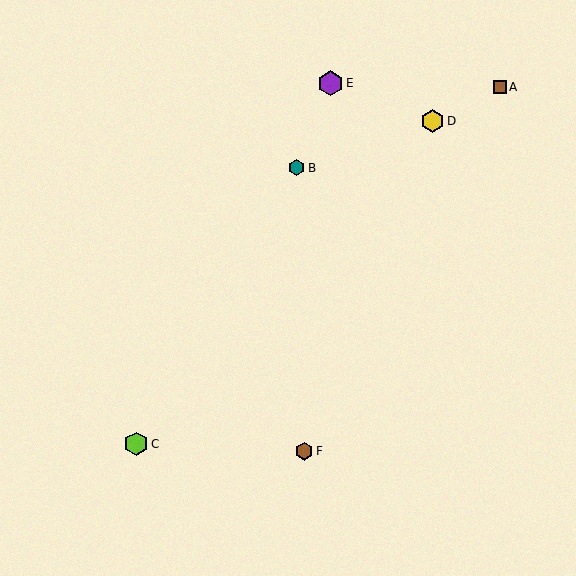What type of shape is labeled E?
Shape E is a purple hexagon.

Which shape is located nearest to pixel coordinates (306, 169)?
The teal hexagon (labeled B) at (297, 168) is nearest to that location.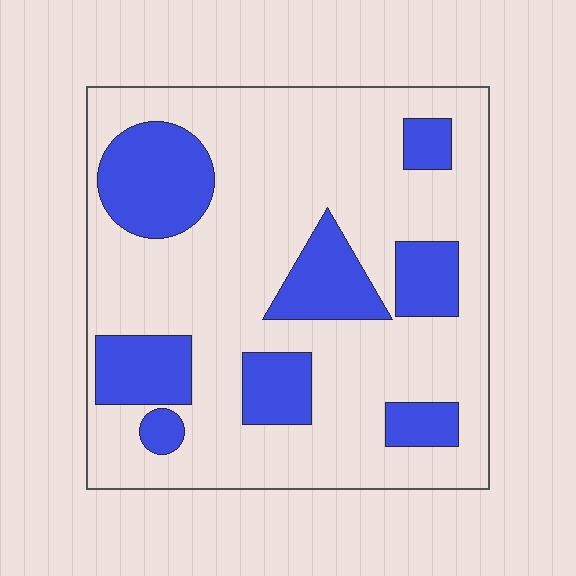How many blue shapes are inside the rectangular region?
8.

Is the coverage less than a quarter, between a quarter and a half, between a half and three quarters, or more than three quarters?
Between a quarter and a half.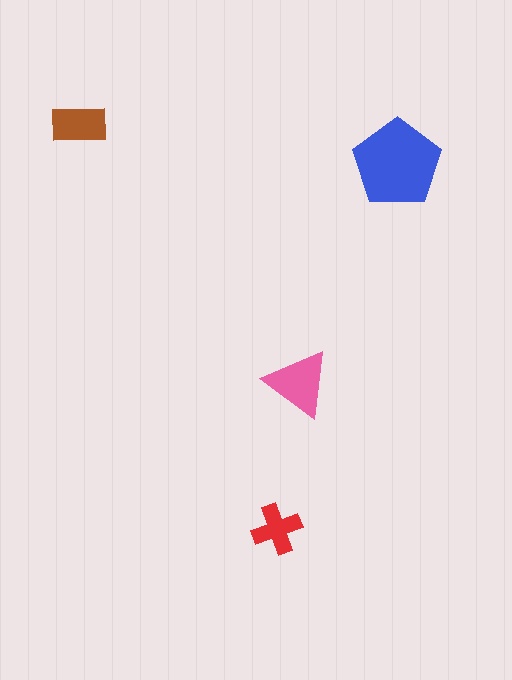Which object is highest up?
The brown rectangle is topmost.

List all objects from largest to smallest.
The blue pentagon, the pink triangle, the brown rectangle, the red cross.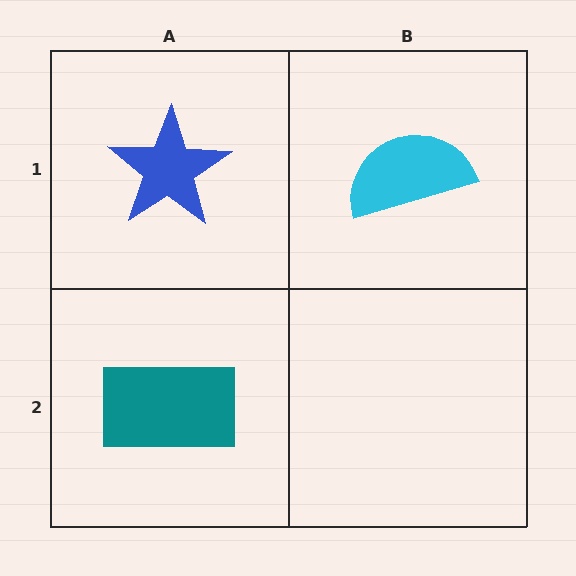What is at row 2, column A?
A teal rectangle.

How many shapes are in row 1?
2 shapes.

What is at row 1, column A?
A blue star.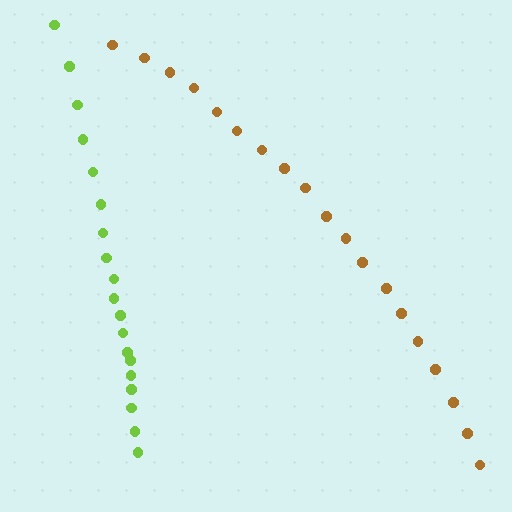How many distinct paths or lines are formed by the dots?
There are 2 distinct paths.